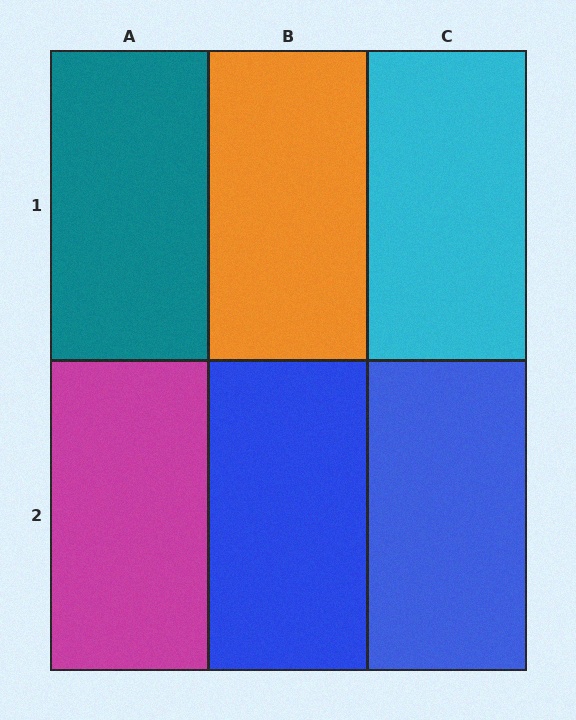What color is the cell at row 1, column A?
Teal.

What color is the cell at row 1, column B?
Orange.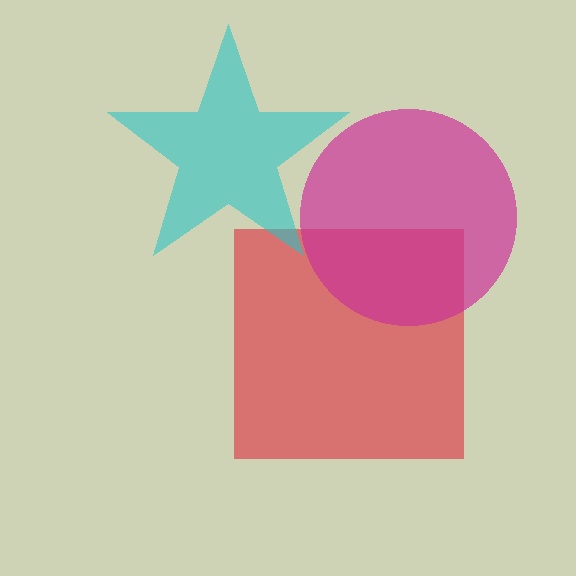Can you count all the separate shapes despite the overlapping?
Yes, there are 3 separate shapes.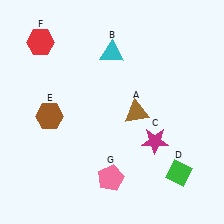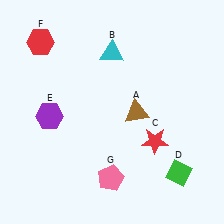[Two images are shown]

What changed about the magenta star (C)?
In Image 1, C is magenta. In Image 2, it changed to red.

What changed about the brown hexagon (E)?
In Image 1, E is brown. In Image 2, it changed to purple.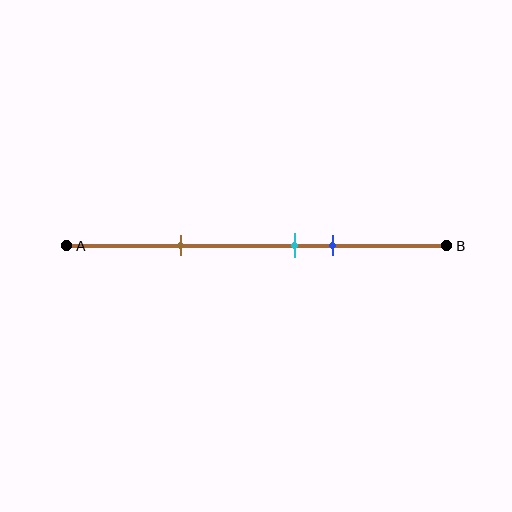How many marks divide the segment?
There are 3 marks dividing the segment.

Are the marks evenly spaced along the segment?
No, the marks are not evenly spaced.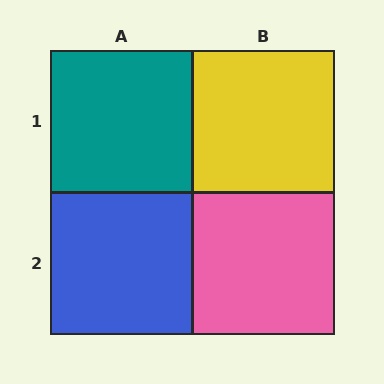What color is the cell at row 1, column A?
Teal.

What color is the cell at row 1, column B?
Yellow.